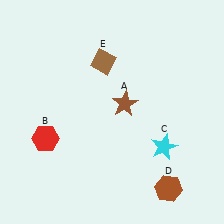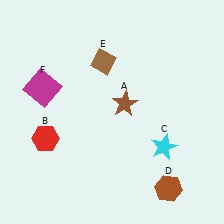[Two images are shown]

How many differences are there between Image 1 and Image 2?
There is 1 difference between the two images.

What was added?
A magenta square (F) was added in Image 2.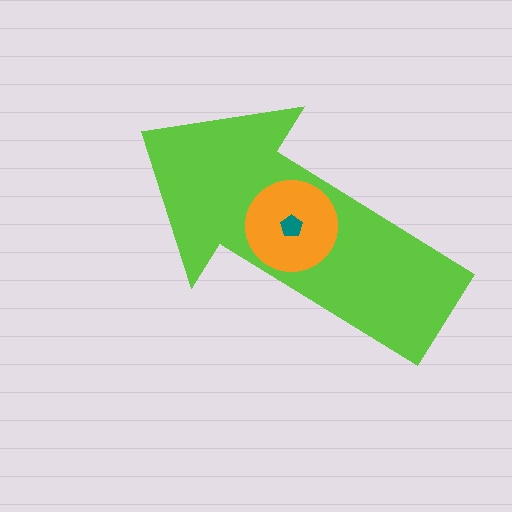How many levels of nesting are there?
3.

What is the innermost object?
The teal pentagon.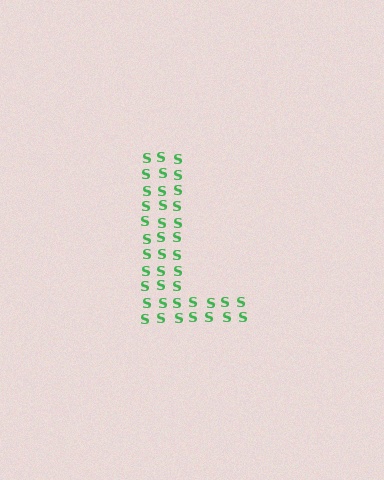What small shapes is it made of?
It is made of small letter S's.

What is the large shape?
The large shape is the letter L.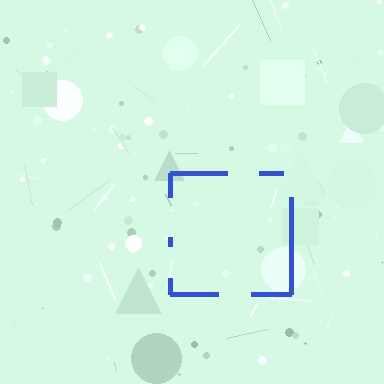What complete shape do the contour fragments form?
The contour fragments form a square.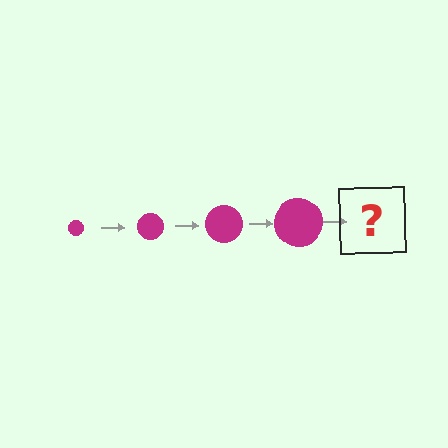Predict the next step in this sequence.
The next step is a magenta circle, larger than the previous one.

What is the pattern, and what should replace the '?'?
The pattern is that the circle gets progressively larger each step. The '?' should be a magenta circle, larger than the previous one.